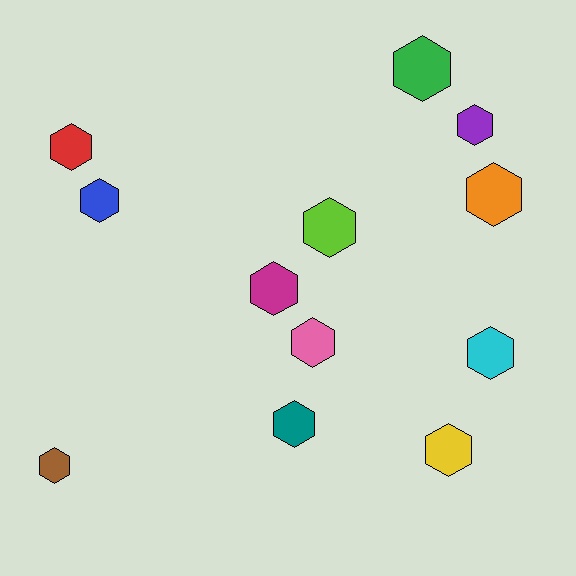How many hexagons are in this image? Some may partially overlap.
There are 12 hexagons.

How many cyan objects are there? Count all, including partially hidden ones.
There is 1 cyan object.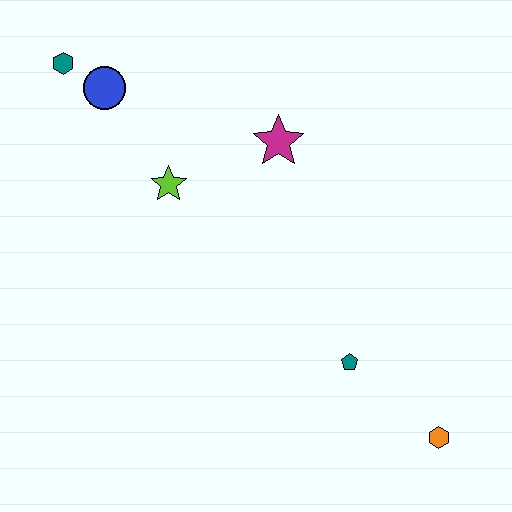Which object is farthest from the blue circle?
The orange hexagon is farthest from the blue circle.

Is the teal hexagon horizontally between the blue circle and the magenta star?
No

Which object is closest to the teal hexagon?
The blue circle is closest to the teal hexagon.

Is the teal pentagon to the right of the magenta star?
Yes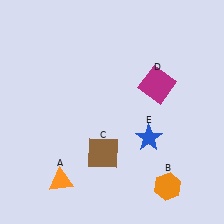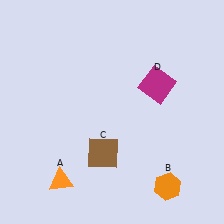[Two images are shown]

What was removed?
The blue star (E) was removed in Image 2.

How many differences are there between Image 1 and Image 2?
There is 1 difference between the two images.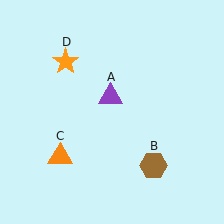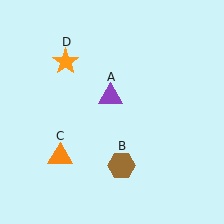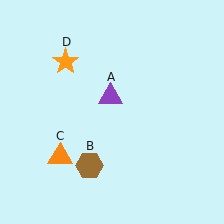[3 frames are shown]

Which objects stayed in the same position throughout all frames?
Purple triangle (object A) and orange triangle (object C) and orange star (object D) remained stationary.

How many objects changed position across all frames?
1 object changed position: brown hexagon (object B).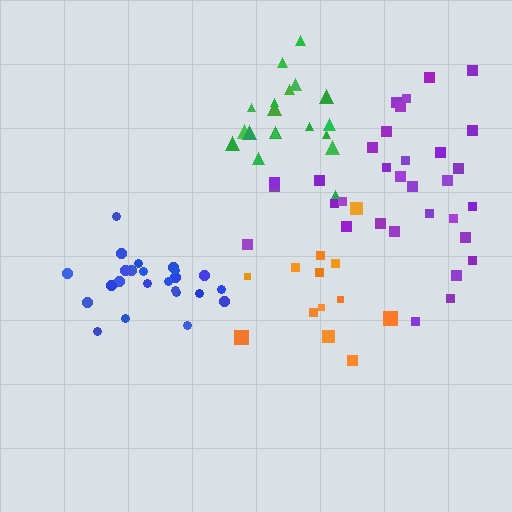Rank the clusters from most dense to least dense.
blue, green, purple, orange.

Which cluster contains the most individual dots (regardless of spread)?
Purple (33).